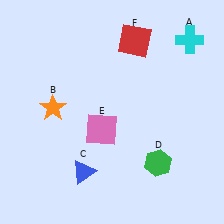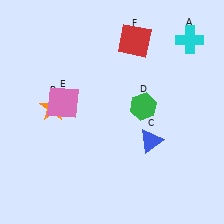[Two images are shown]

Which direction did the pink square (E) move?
The pink square (E) moved left.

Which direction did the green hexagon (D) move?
The green hexagon (D) moved up.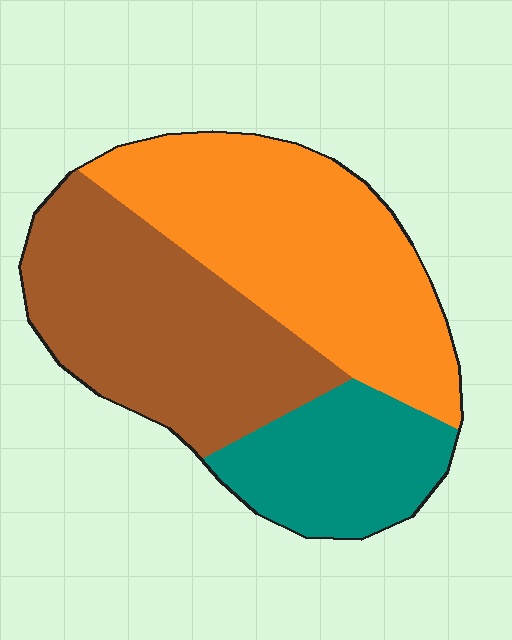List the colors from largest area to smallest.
From largest to smallest: orange, brown, teal.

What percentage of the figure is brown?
Brown covers 38% of the figure.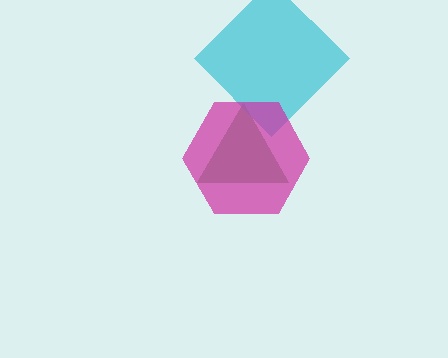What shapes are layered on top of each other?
The layered shapes are: a green triangle, a cyan diamond, a magenta hexagon.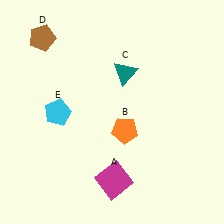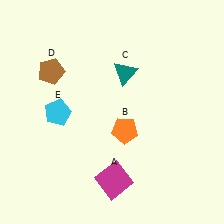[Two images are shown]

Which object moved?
The brown pentagon (D) moved down.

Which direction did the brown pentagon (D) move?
The brown pentagon (D) moved down.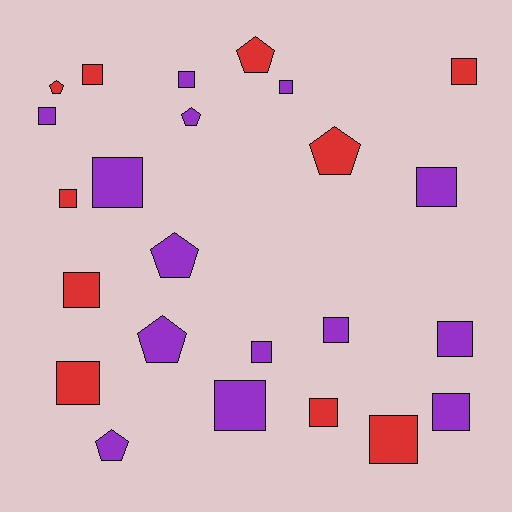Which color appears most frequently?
Purple, with 14 objects.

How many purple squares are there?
There are 10 purple squares.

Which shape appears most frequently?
Square, with 17 objects.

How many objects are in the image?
There are 24 objects.